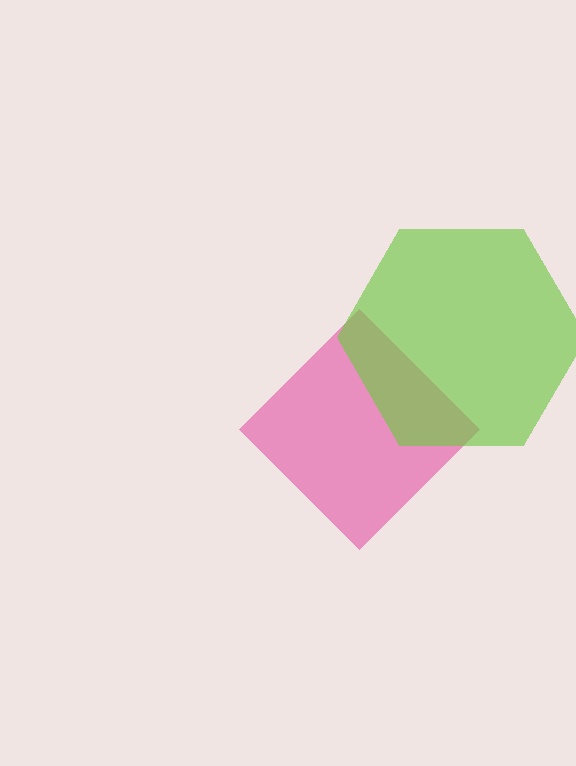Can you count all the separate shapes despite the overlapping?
Yes, there are 2 separate shapes.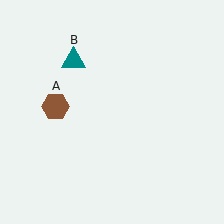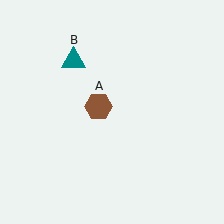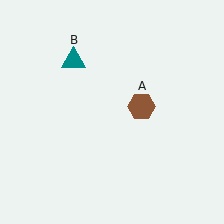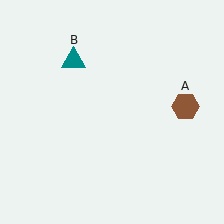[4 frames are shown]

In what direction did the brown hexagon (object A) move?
The brown hexagon (object A) moved right.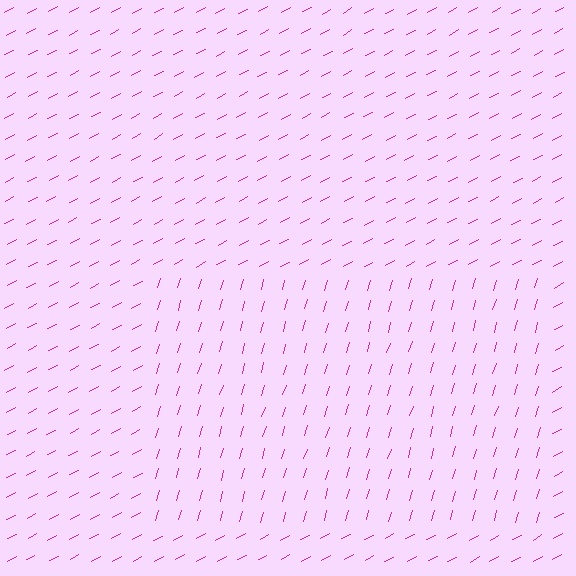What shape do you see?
I see a rectangle.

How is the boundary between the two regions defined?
The boundary is defined purely by a change in line orientation (approximately 45 degrees difference). All lines are the same color and thickness.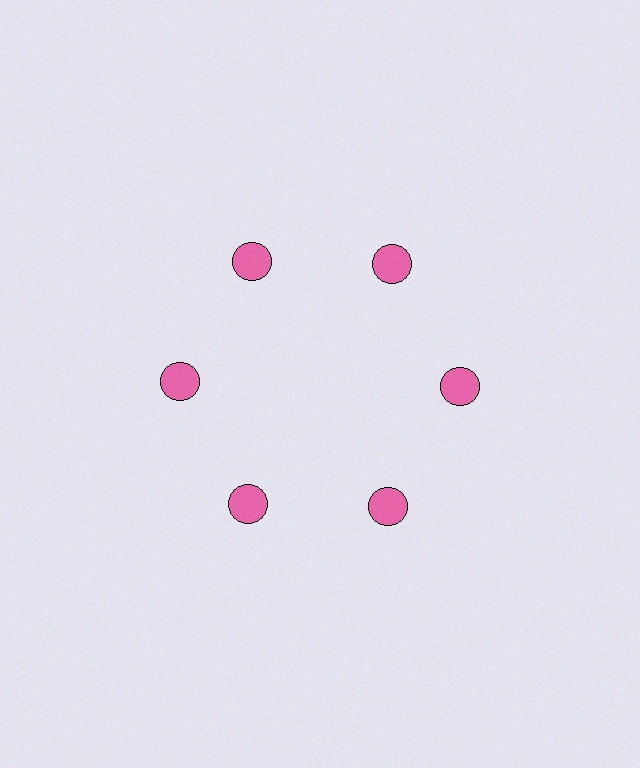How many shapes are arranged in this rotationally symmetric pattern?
There are 6 shapes, arranged in 6 groups of 1.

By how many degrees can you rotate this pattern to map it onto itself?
The pattern maps onto itself every 60 degrees of rotation.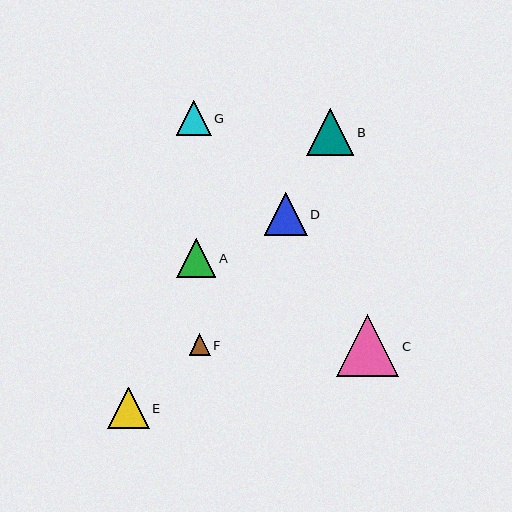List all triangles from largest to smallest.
From largest to smallest: C, B, D, E, A, G, F.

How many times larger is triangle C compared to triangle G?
Triangle C is approximately 1.8 times the size of triangle G.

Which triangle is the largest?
Triangle C is the largest with a size of approximately 62 pixels.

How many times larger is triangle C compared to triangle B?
Triangle C is approximately 1.3 times the size of triangle B.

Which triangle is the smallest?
Triangle F is the smallest with a size of approximately 21 pixels.